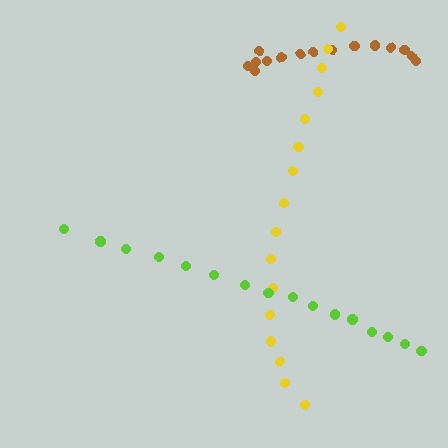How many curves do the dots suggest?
There are 3 distinct paths.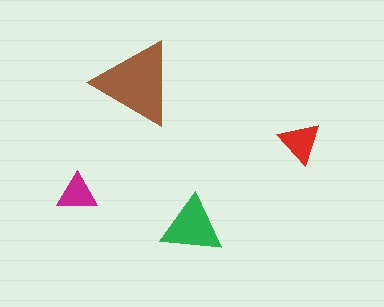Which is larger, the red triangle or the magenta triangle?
The red one.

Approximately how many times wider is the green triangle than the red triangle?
About 1.5 times wider.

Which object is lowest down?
The green triangle is bottommost.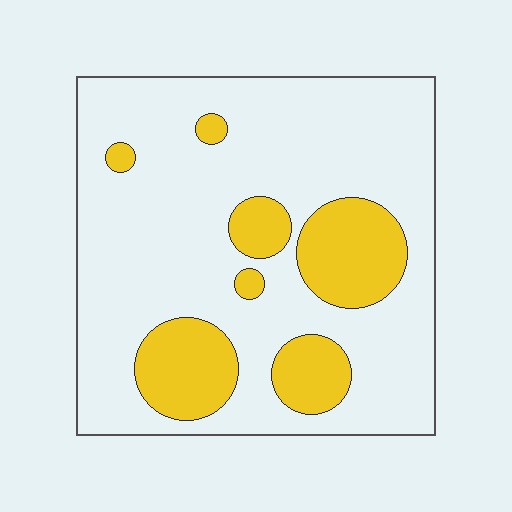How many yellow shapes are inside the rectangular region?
7.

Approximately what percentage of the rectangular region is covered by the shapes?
Approximately 20%.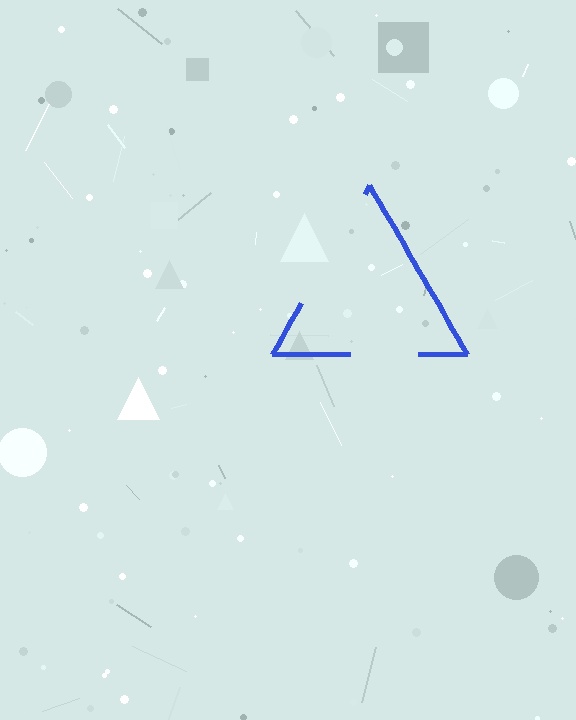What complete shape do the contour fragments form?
The contour fragments form a triangle.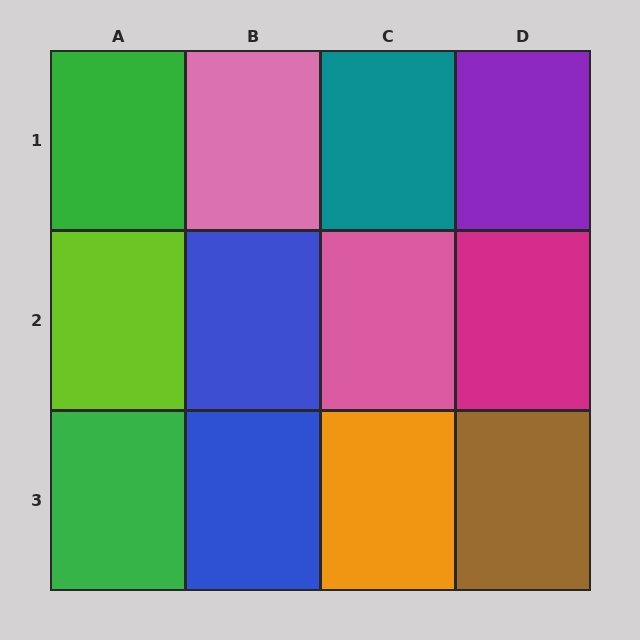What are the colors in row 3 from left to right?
Green, blue, orange, brown.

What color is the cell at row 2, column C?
Pink.